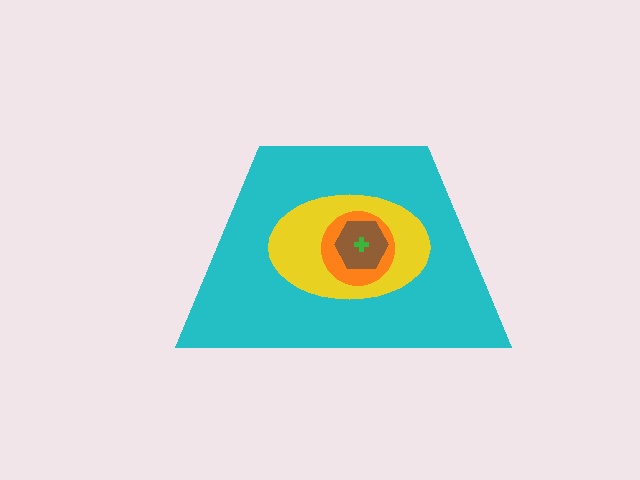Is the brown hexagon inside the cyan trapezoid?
Yes.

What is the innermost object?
The green cross.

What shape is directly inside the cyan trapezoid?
The yellow ellipse.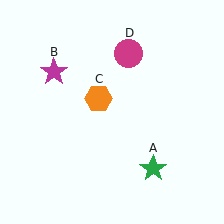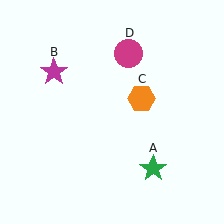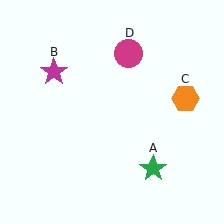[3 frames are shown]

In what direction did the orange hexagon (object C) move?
The orange hexagon (object C) moved right.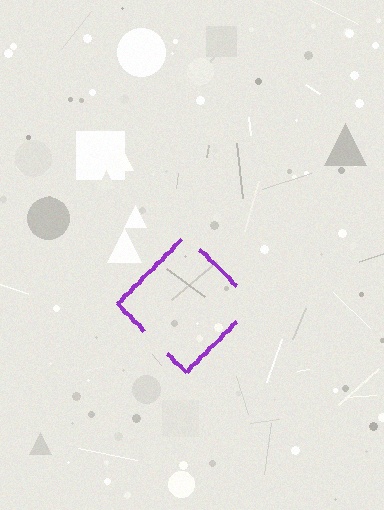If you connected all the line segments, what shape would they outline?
They would outline a diamond.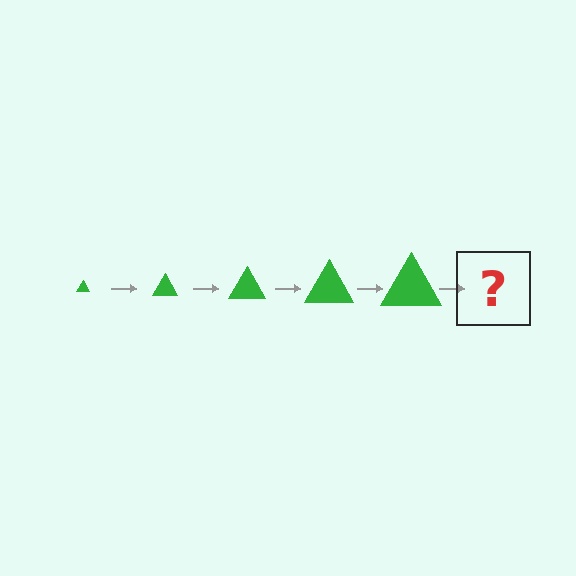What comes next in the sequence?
The next element should be a green triangle, larger than the previous one.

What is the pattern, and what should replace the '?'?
The pattern is that the triangle gets progressively larger each step. The '?' should be a green triangle, larger than the previous one.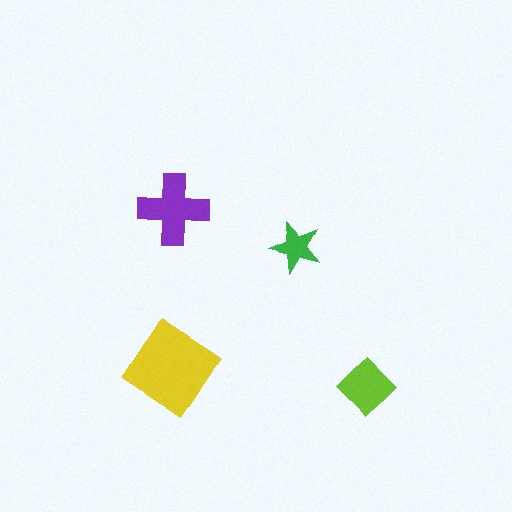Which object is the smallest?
The green star.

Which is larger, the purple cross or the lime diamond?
The purple cross.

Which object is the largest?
The yellow diamond.